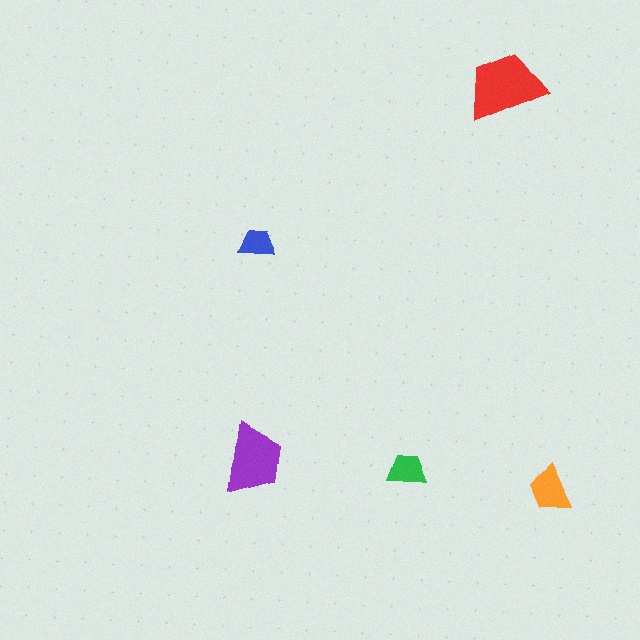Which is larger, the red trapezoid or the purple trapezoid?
The red one.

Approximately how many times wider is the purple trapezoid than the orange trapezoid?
About 1.5 times wider.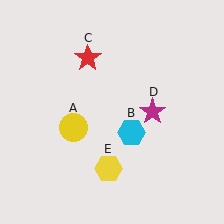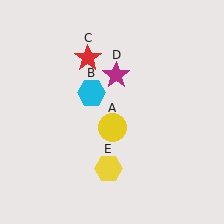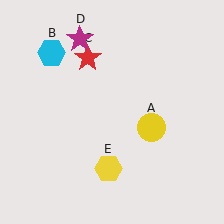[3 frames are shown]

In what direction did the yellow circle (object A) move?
The yellow circle (object A) moved right.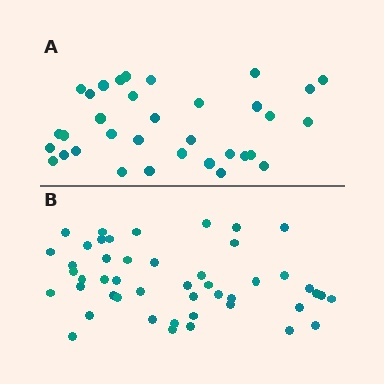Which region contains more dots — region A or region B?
Region B (the bottom region) has more dots.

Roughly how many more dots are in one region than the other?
Region B has approximately 15 more dots than region A.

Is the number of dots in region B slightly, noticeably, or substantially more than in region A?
Region B has noticeably more, but not dramatically so. The ratio is roughly 1.4 to 1.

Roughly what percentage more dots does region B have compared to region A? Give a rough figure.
About 40% more.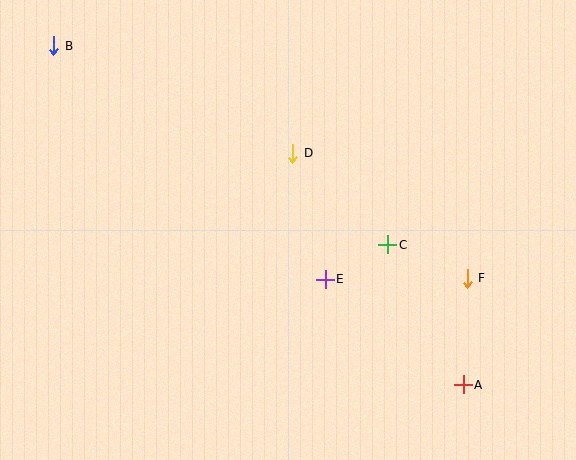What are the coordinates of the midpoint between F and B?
The midpoint between F and B is at (260, 162).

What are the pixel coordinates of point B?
Point B is at (54, 46).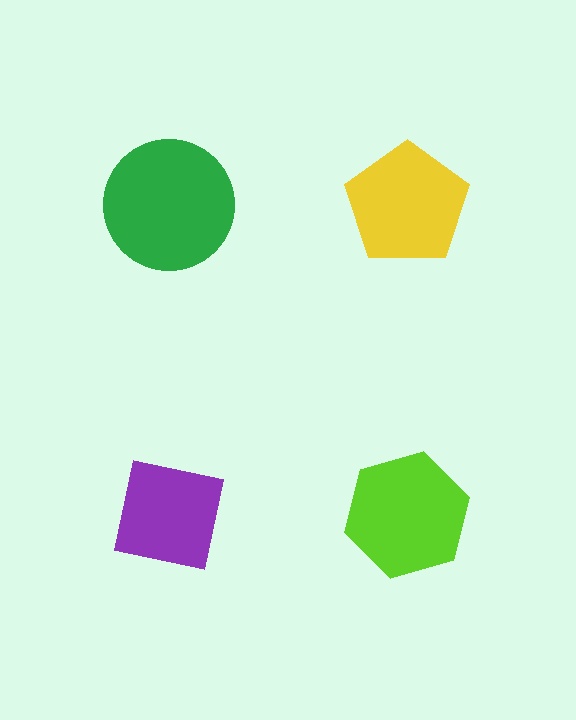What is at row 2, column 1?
A purple square.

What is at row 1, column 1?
A green circle.